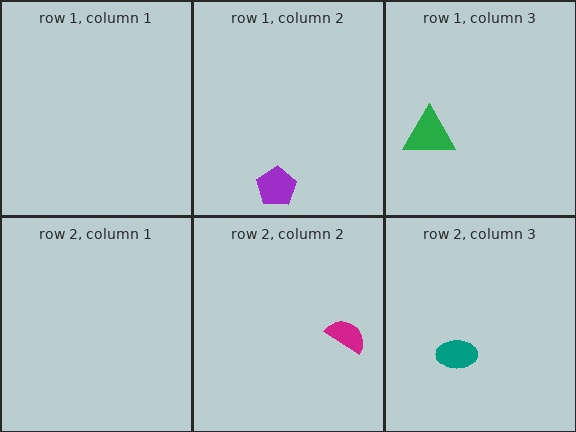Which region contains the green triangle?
The row 1, column 3 region.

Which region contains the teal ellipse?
The row 2, column 3 region.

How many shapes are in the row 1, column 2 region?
1.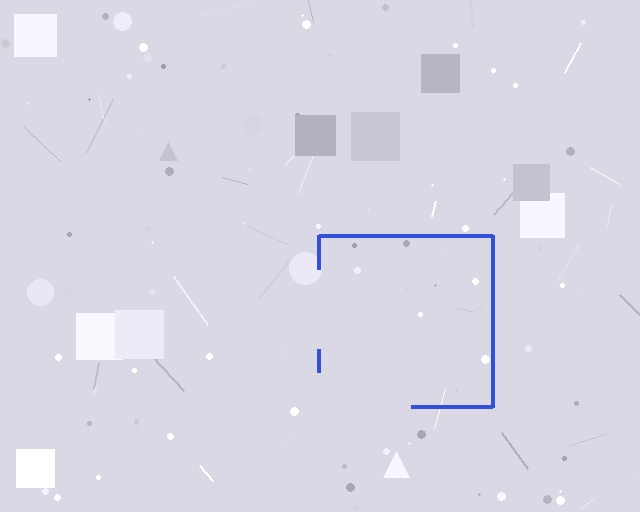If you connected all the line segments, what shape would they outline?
They would outline a square.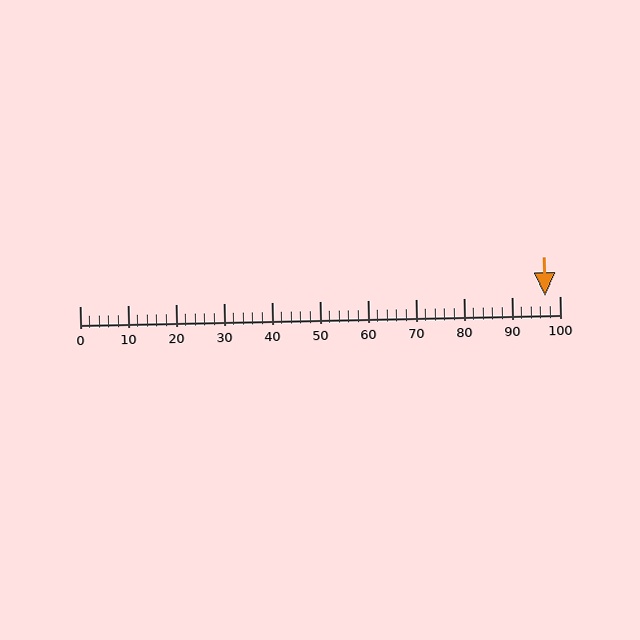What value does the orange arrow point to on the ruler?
The orange arrow points to approximately 97.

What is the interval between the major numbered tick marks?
The major tick marks are spaced 10 units apart.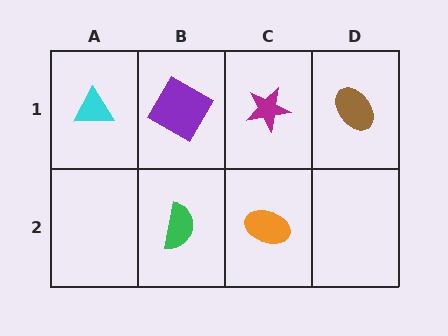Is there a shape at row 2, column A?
No, that cell is empty.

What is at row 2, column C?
An orange ellipse.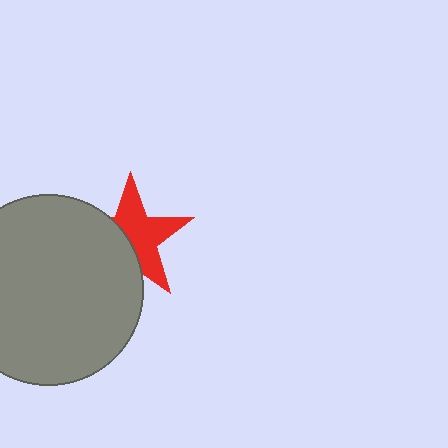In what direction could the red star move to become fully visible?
The red star could move right. That would shift it out from behind the gray circle entirely.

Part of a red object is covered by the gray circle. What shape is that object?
It is a star.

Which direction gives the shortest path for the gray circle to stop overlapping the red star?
Moving left gives the shortest separation.